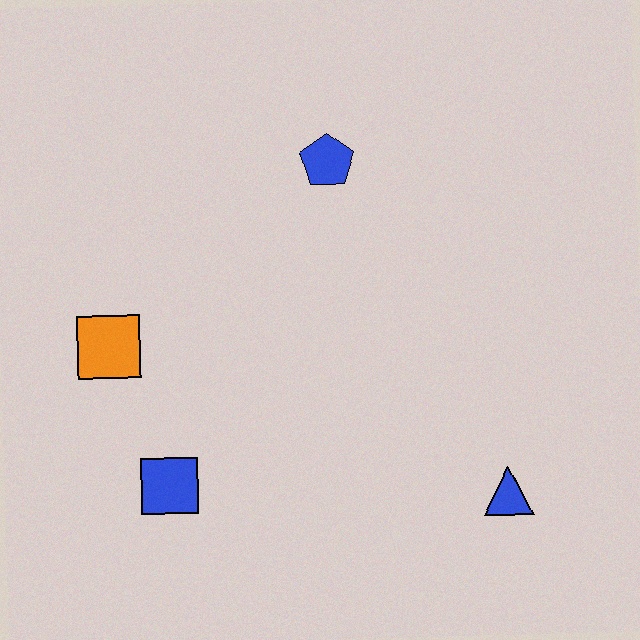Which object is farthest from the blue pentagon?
The blue triangle is farthest from the blue pentagon.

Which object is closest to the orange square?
The blue square is closest to the orange square.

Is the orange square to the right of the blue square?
No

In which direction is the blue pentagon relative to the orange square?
The blue pentagon is to the right of the orange square.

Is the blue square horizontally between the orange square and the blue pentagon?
Yes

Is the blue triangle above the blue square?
No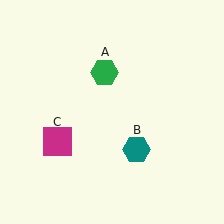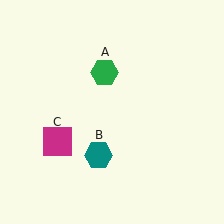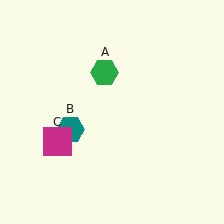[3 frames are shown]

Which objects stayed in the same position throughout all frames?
Green hexagon (object A) and magenta square (object C) remained stationary.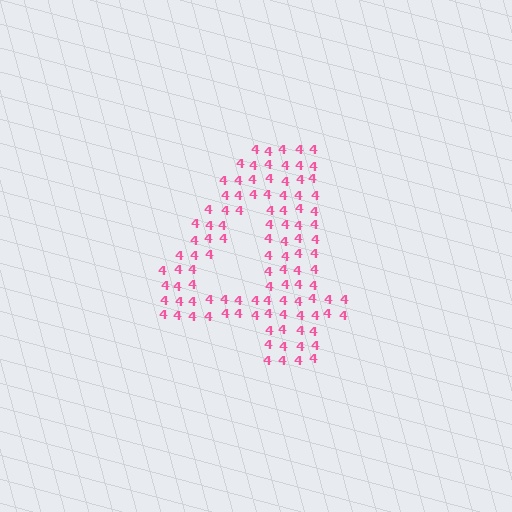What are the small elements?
The small elements are digit 4's.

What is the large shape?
The large shape is the digit 4.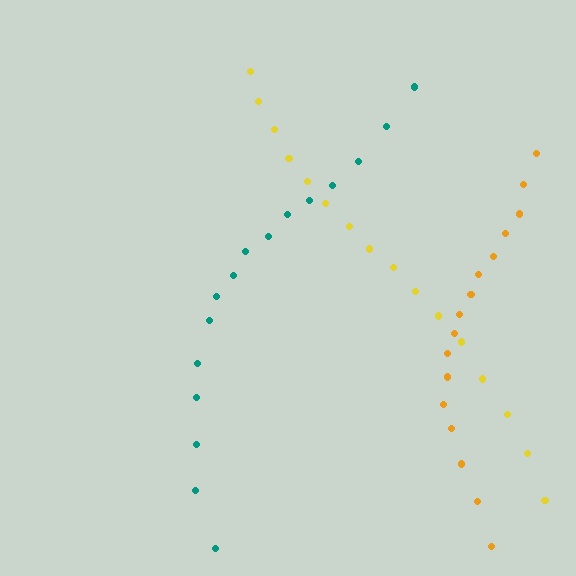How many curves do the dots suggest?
There are 3 distinct paths.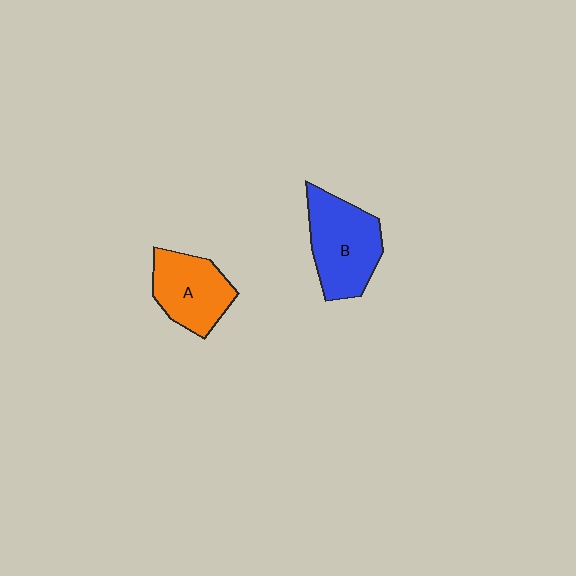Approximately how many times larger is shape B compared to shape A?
Approximately 1.2 times.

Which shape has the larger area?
Shape B (blue).